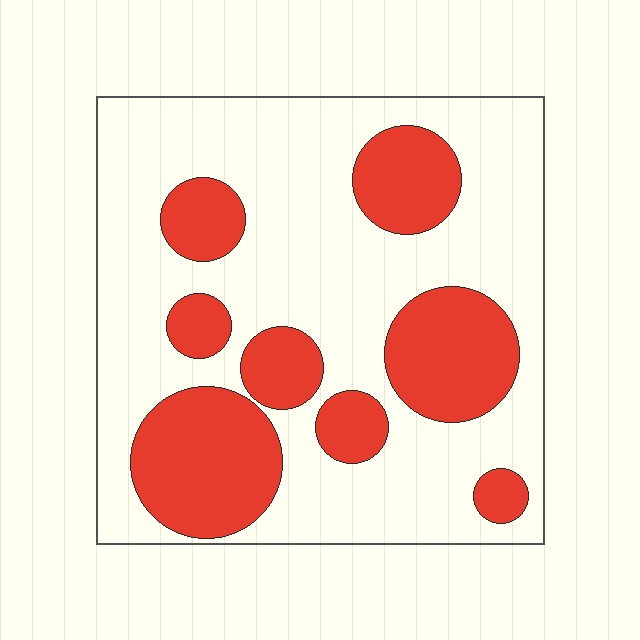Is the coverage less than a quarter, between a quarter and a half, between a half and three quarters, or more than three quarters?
Between a quarter and a half.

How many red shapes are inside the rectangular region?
8.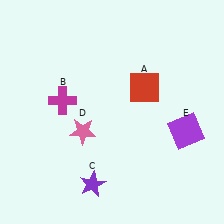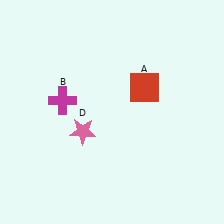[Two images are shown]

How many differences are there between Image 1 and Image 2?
There are 2 differences between the two images.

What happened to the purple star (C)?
The purple star (C) was removed in Image 2. It was in the bottom-left area of Image 1.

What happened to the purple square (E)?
The purple square (E) was removed in Image 2. It was in the bottom-right area of Image 1.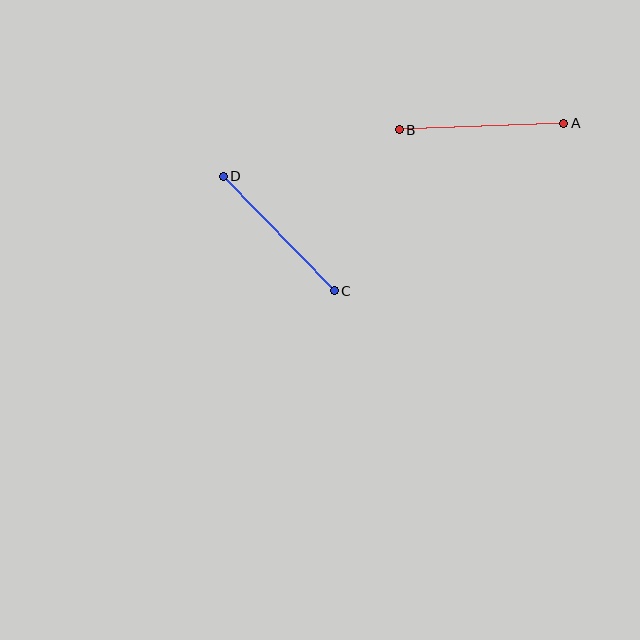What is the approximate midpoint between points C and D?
The midpoint is at approximately (279, 234) pixels.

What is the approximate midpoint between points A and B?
The midpoint is at approximately (481, 127) pixels.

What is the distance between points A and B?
The distance is approximately 165 pixels.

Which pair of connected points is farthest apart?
Points A and B are farthest apart.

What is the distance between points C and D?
The distance is approximately 159 pixels.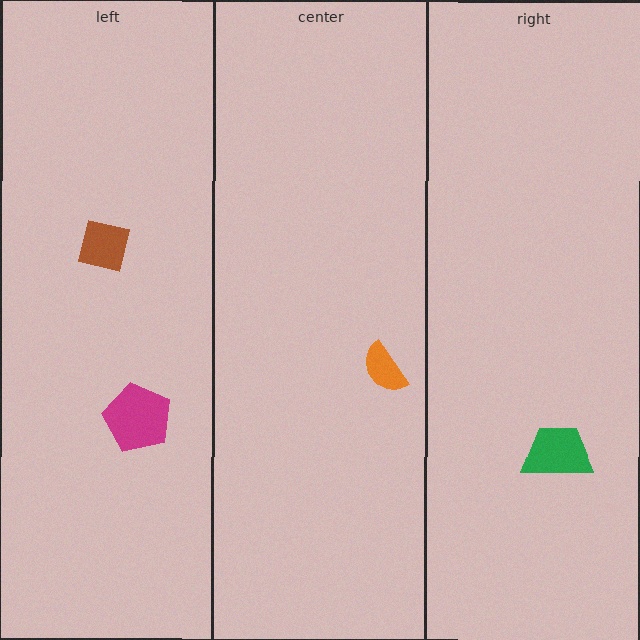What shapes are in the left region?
The brown square, the magenta pentagon.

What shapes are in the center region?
The orange semicircle.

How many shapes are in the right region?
1.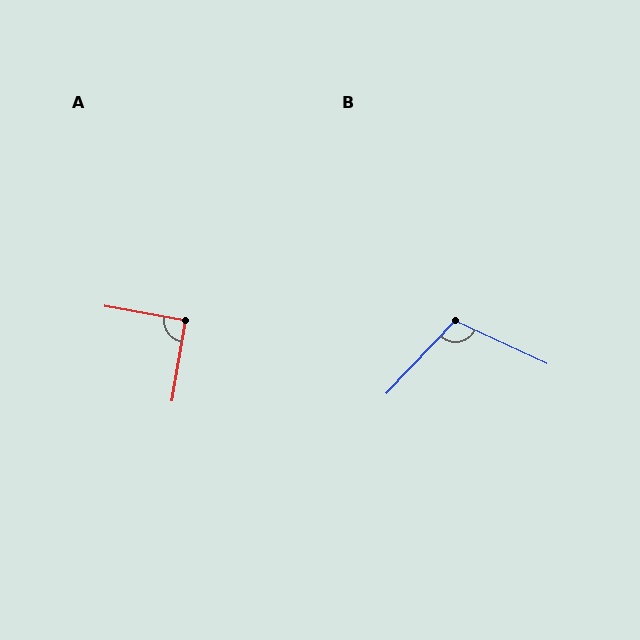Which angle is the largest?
B, at approximately 109 degrees.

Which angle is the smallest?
A, at approximately 90 degrees.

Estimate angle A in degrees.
Approximately 90 degrees.